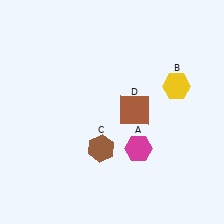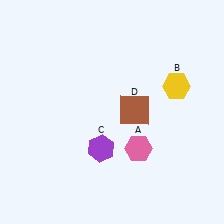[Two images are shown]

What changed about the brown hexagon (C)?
In Image 1, C is brown. In Image 2, it changed to purple.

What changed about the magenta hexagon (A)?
In Image 1, A is magenta. In Image 2, it changed to pink.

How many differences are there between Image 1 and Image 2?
There are 2 differences between the two images.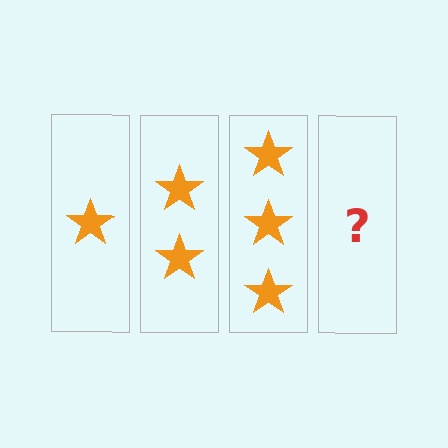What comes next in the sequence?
The next element should be 4 stars.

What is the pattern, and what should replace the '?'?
The pattern is that each step adds one more star. The '?' should be 4 stars.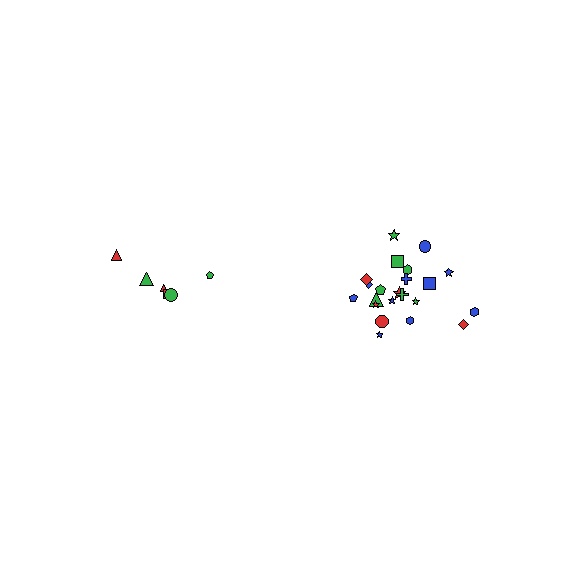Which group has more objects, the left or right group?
The right group.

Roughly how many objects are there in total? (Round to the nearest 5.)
Roughly 30 objects in total.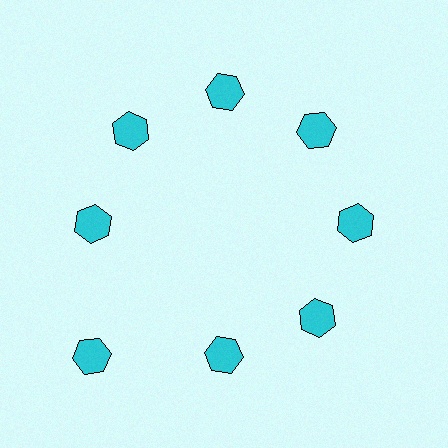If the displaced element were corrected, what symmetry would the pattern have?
It would have 8-fold rotational symmetry — the pattern would map onto itself every 45 degrees.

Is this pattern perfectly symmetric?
No. The 8 cyan hexagons are arranged in a ring, but one element near the 8 o'clock position is pushed outward from the center, breaking the 8-fold rotational symmetry.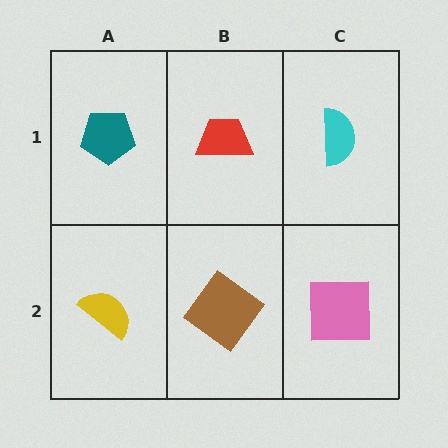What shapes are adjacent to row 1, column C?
A pink square (row 2, column C), a red trapezoid (row 1, column B).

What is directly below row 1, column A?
A yellow semicircle.